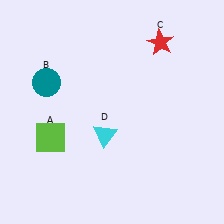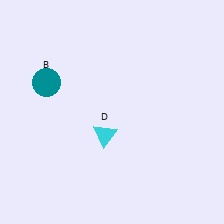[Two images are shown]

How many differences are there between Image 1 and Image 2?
There are 2 differences between the two images.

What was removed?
The red star (C), the lime square (A) were removed in Image 2.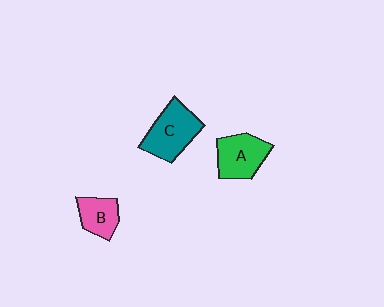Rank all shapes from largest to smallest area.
From largest to smallest: C (teal), A (green), B (pink).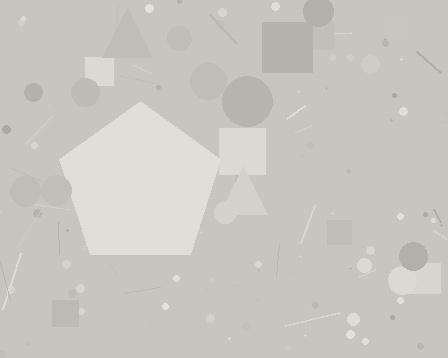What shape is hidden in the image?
A pentagon is hidden in the image.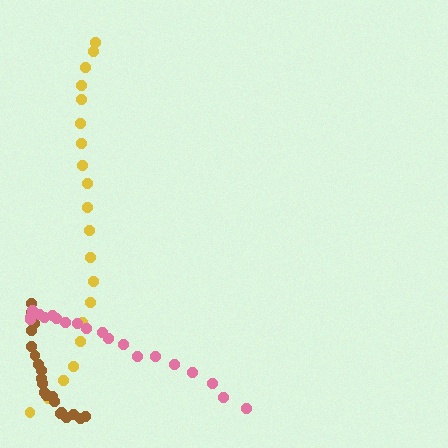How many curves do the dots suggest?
There are 3 distinct paths.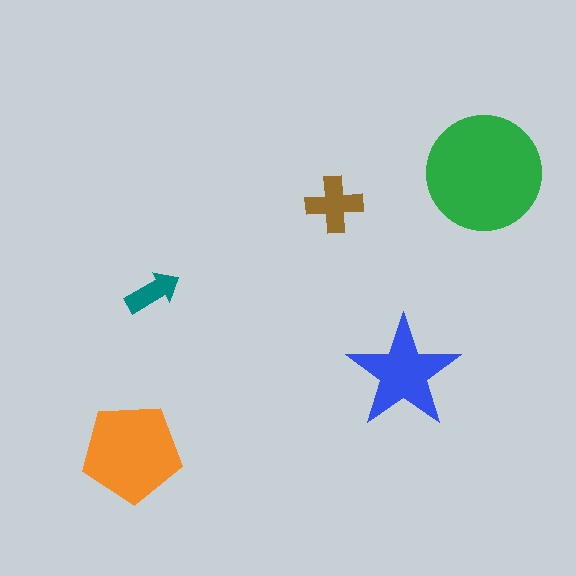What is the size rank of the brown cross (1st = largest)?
4th.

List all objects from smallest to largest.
The teal arrow, the brown cross, the blue star, the orange pentagon, the green circle.